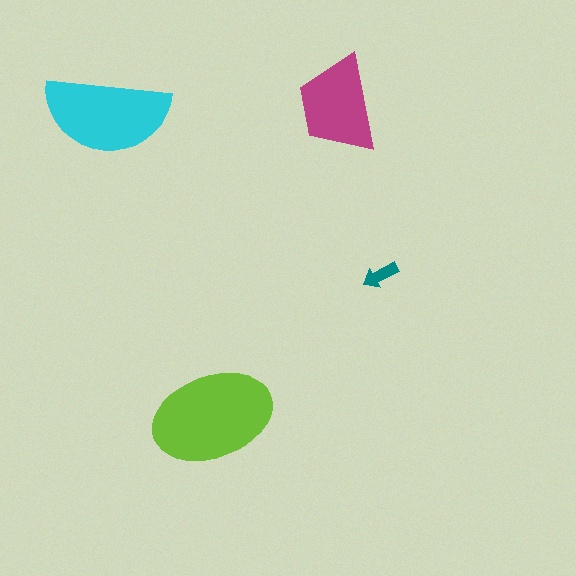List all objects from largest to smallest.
The lime ellipse, the cyan semicircle, the magenta trapezoid, the teal arrow.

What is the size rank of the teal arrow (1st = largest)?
4th.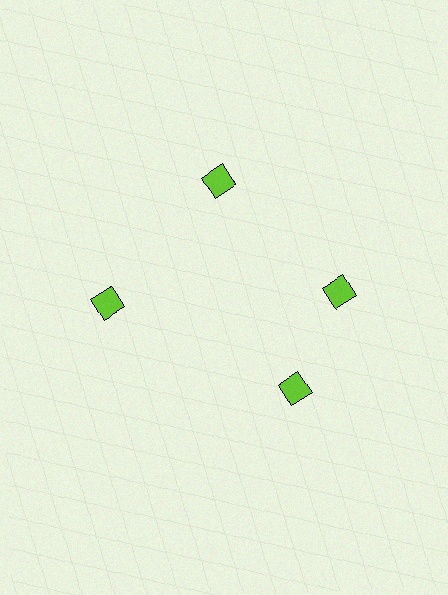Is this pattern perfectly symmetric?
No. The 4 lime diamonds are arranged in a ring, but one element near the 6 o'clock position is rotated out of alignment along the ring, breaking the 4-fold rotational symmetry.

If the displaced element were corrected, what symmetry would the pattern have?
It would have 4-fold rotational symmetry — the pattern would map onto itself every 90 degrees.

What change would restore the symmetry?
The symmetry would be restored by rotating it back into even spacing with its neighbors so that all 4 diamonds sit at equal angles and equal distance from the center.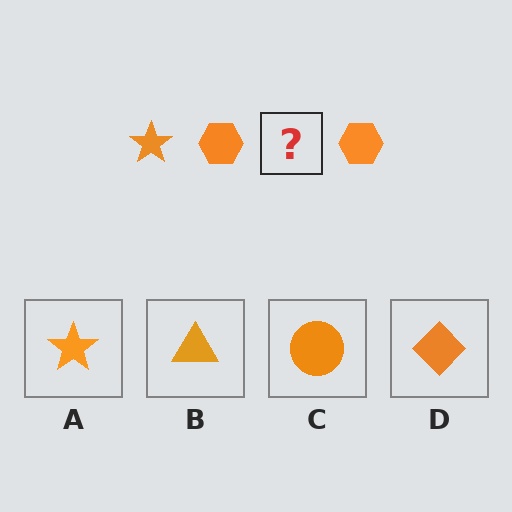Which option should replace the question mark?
Option A.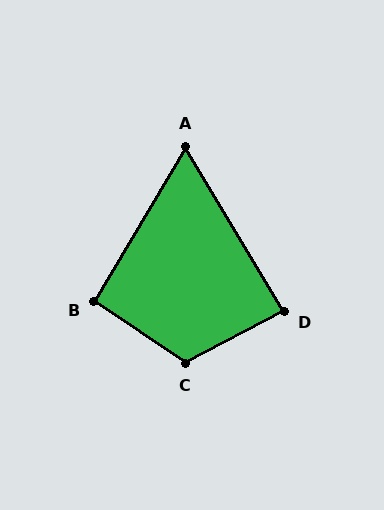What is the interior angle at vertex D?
Approximately 87 degrees (approximately right).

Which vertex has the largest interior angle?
C, at approximately 118 degrees.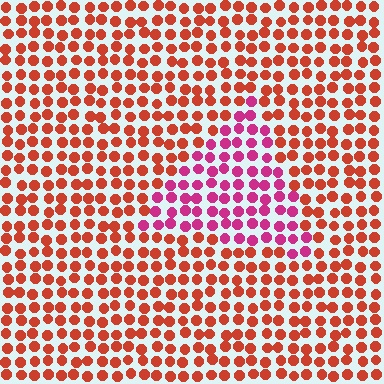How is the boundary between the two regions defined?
The boundary is defined purely by a slight shift in hue (about 42 degrees). Spacing, size, and orientation are identical on both sides.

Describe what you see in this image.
The image is filled with small red elements in a uniform arrangement. A triangle-shaped region is visible where the elements are tinted to a slightly different hue, forming a subtle color boundary.